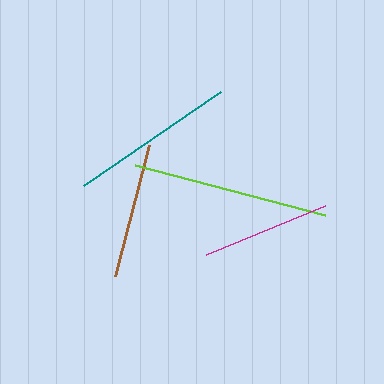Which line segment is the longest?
The lime line is the longest at approximately 196 pixels.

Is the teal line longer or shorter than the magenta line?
The teal line is longer than the magenta line.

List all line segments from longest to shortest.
From longest to shortest: lime, teal, brown, magenta.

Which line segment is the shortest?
The magenta line is the shortest at approximately 129 pixels.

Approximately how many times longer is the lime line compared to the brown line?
The lime line is approximately 1.4 times the length of the brown line.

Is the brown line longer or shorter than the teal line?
The teal line is longer than the brown line.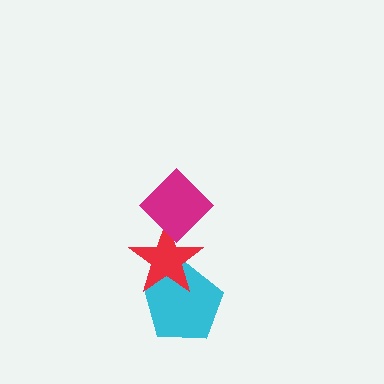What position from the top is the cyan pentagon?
The cyan pentagon is 3rd from the top.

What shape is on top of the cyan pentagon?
The red star is on top of the cyan pentagon.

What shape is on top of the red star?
The magenta diamond is on top of the red star.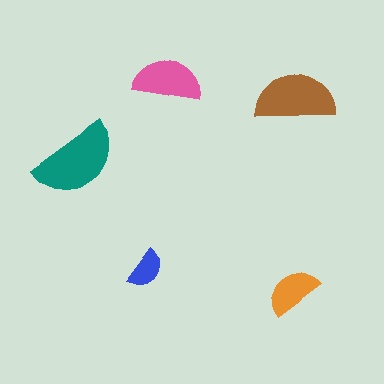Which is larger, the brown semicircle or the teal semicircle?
The teal one.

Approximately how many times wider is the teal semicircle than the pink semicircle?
About 1.5 times wider.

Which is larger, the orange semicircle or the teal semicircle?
The teal one.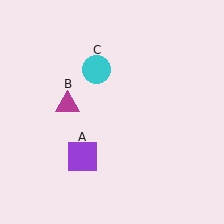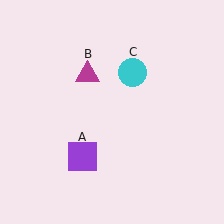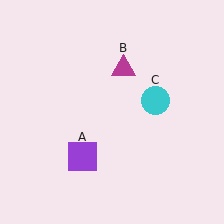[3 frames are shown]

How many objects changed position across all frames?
2 objects changed position: magenta triangle (object B), cyan circle (object C).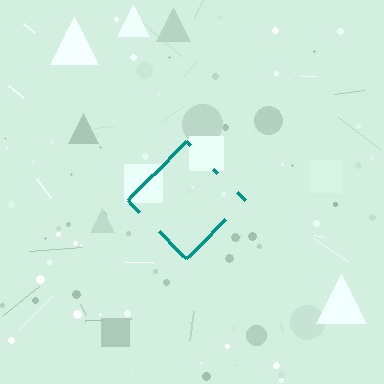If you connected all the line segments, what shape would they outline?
They would outline a diamond.